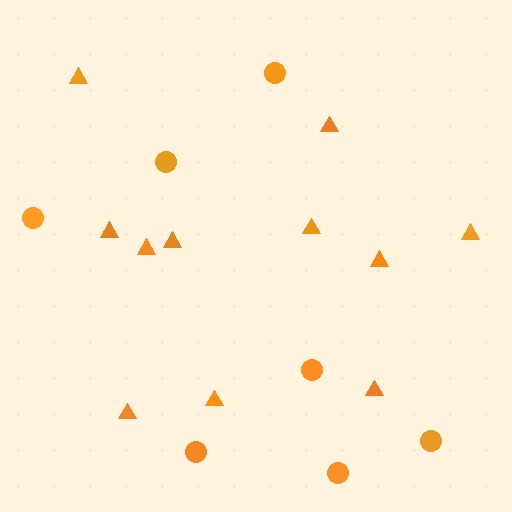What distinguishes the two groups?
There are 2 groups: one group of triangles (11) and one group of circles (7).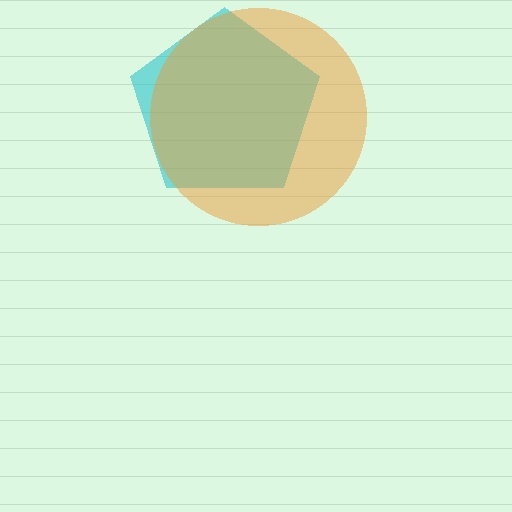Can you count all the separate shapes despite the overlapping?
Yes, there are 2 separate shapes.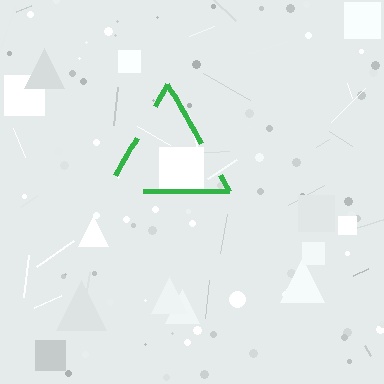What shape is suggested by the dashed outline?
The dashed outline suggests a triangle.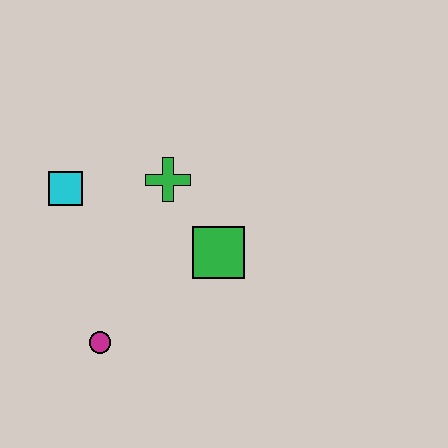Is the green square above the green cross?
No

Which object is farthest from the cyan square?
The green square is farthest from the cyan square.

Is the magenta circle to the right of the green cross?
No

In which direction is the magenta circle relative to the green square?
The magenta circle is to the left of the green square.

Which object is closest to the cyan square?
The green cross is closest to the cyan square.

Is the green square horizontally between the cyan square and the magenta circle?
No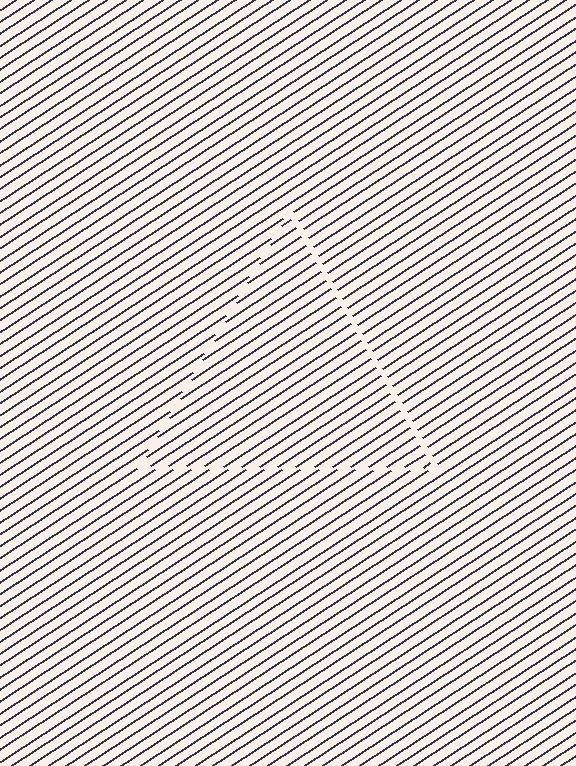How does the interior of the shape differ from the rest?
The interior of the shape contains the same grating, shifted by half a period — the contour is defined by the phase discontinuity where line-ends from the inner and outer gratings abut.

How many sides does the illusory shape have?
3 sides — the line-ends trace a triangle.